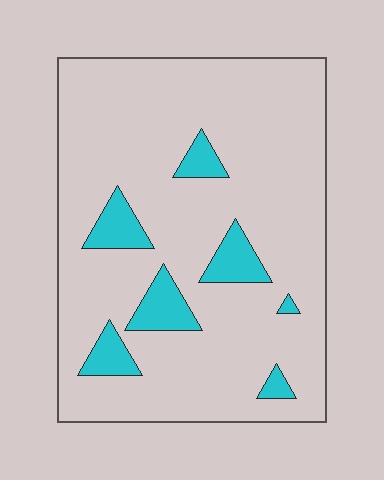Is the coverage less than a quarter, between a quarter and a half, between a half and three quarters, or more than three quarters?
Less than a quarter.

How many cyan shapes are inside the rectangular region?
7.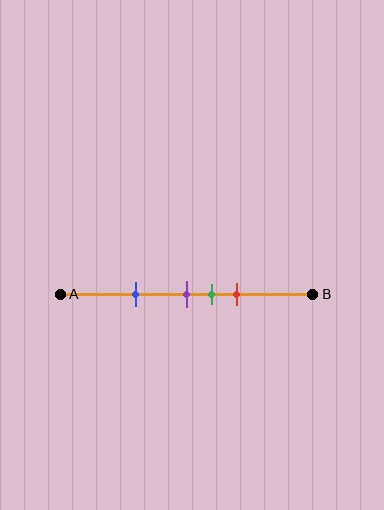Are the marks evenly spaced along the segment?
No, the marks are not evenly spaced.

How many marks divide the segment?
There are 4 marks dividing the segment.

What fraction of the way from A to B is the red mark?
The red mark is approximately 70% (0.7) of the way from A to B.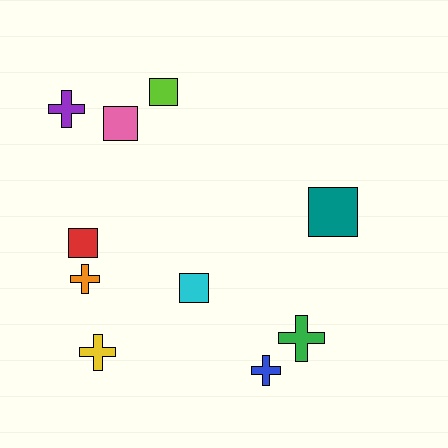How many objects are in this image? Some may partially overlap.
There are 10 objects.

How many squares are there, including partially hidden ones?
There are 5 squares.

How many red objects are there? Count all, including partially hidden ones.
There is 1 red object.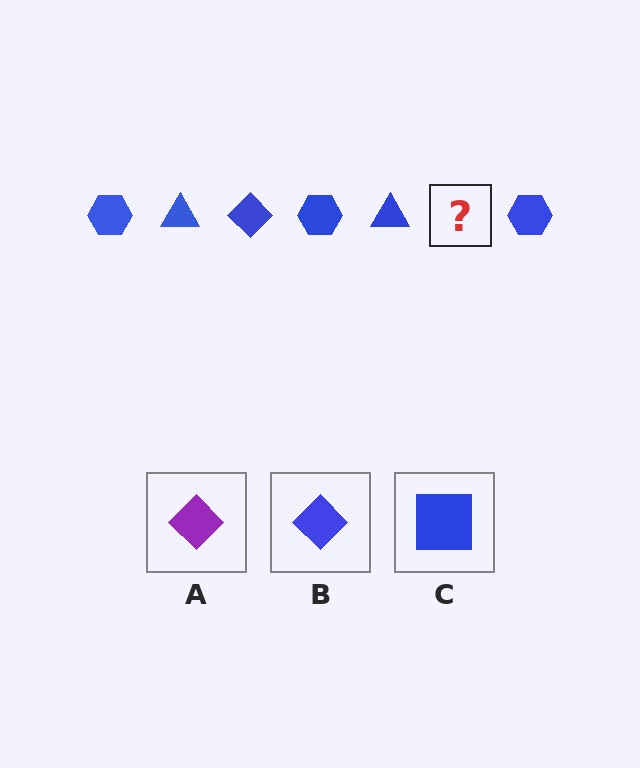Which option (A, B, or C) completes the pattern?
B.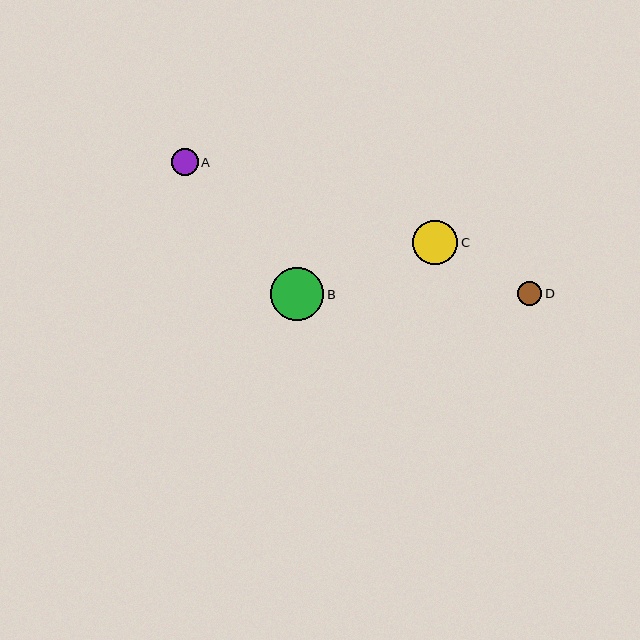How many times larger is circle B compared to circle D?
Circle B is approximately 2.2 times the size of circle D.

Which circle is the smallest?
Circle D is the smallest with a size of approximately 24 pixels.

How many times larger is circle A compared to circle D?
Circle A is approximately 1.1 times the size of circle D.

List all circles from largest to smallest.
From largest to smallest: B, C, A, D.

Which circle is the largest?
Circle B is the largest with a size of approximately 53 pixels.